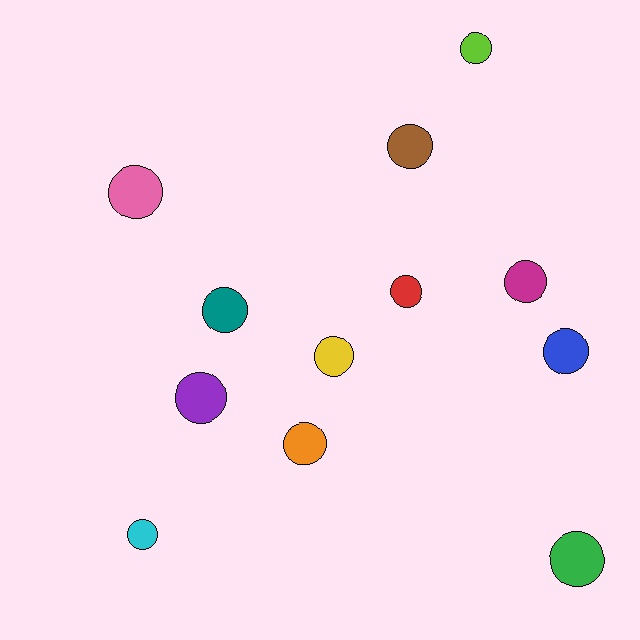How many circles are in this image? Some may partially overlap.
There are 12 circles.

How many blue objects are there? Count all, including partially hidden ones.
There is 1 blue object.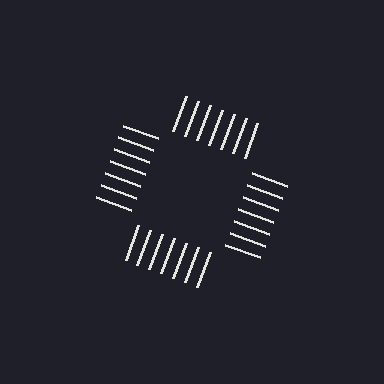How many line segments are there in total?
28 — 7 along each of the 4 edges.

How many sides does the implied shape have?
4 sides — the line-ends trace a square.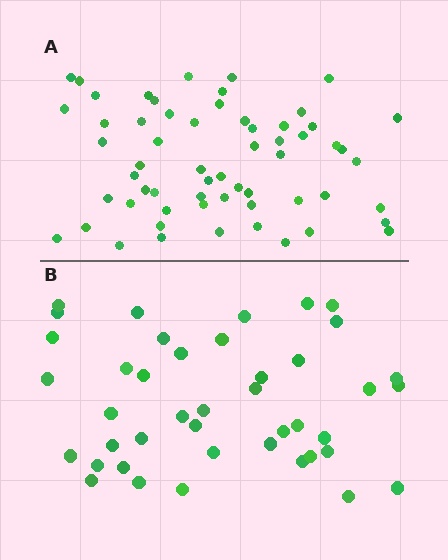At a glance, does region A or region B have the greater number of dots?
Region A (the top region) has more dots.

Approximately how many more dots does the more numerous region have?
Region A has approximately 20 more dots than region B.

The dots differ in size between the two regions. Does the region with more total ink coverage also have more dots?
No. Region B has more total ink coverage because its dots are larger, but region A actually contains more individual dots. Total area can be misleading — the number of items is what matters here.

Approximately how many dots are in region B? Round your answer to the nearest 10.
About 40 dots. (The exact count is 42, which rounds to 40.)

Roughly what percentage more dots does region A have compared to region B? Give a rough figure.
About 45% more.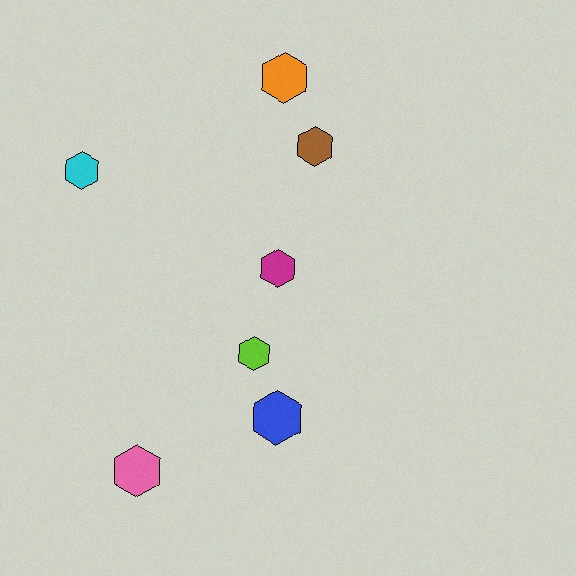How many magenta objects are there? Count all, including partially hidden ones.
There is 1 magenta object.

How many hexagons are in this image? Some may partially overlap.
There are 7 hexagons.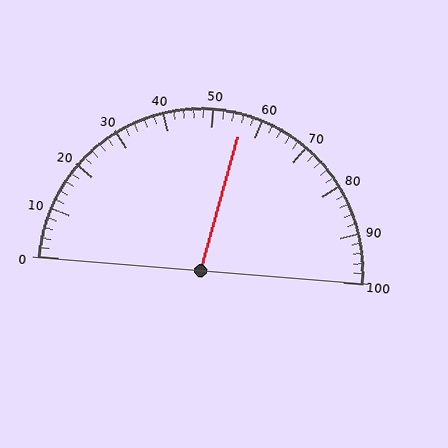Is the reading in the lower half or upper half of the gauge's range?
The reading is in the upper half of the range (0 to 100).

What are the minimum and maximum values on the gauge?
The gauge ranges from 0 to 100.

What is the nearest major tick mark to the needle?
The nearest major tick mark is 60.